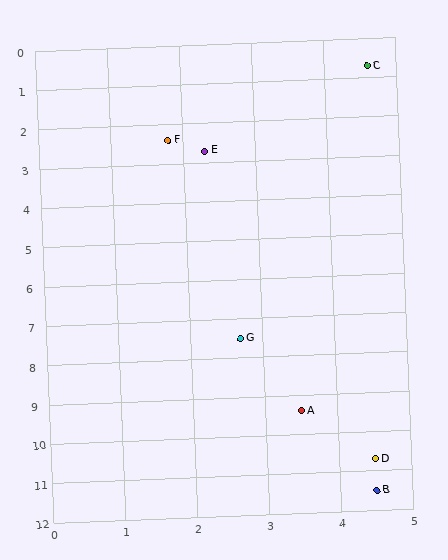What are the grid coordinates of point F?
Point F is at approximately (1.8, 2.4).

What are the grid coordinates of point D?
Point D is at approximately (4.5, 10.7).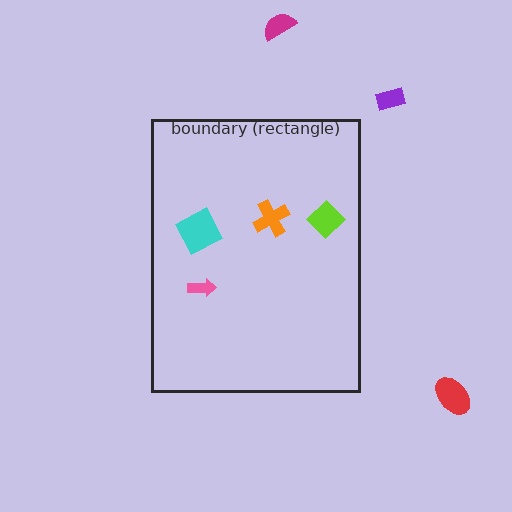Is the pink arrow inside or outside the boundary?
Inside.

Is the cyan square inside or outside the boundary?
Inside.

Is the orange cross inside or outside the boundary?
Inside.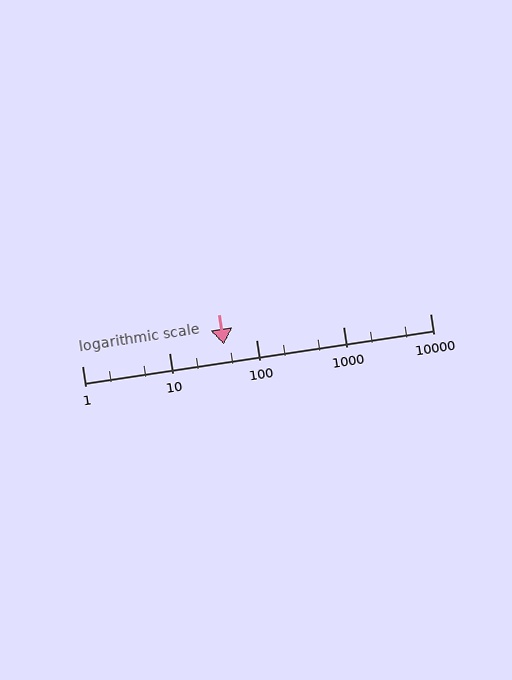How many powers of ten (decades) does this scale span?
The scale spans 4 decades, from 1 to 10000.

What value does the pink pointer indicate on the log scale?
The pointer indicates approximately 43.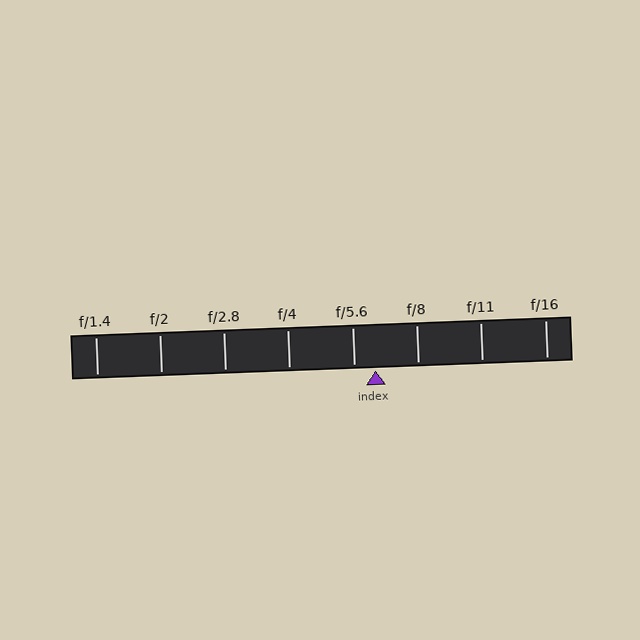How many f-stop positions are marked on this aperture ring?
There are 8 f-stop positions marked.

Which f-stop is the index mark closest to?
The index mark is closest to f/5.6.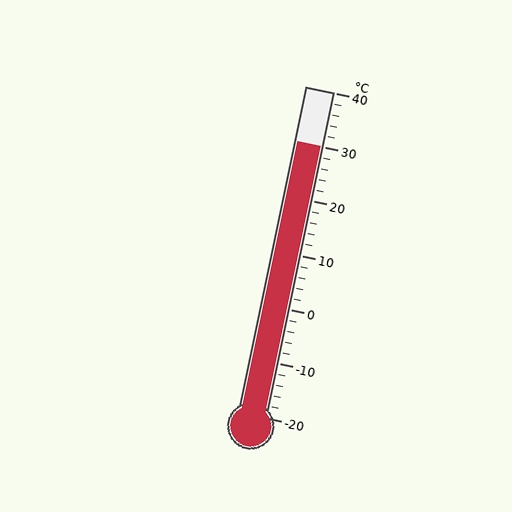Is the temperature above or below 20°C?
The temperature is above 20°C.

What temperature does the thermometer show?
The thermometer shows approximately 30°C.